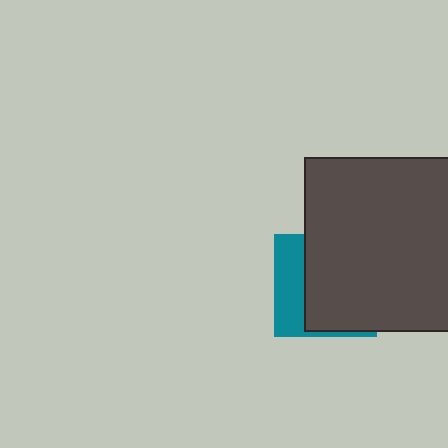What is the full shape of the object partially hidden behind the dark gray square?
The partially hidden object is a teal square.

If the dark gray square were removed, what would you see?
You would see the complete teal square.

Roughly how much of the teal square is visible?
A small part of it is visible (roughly 33%).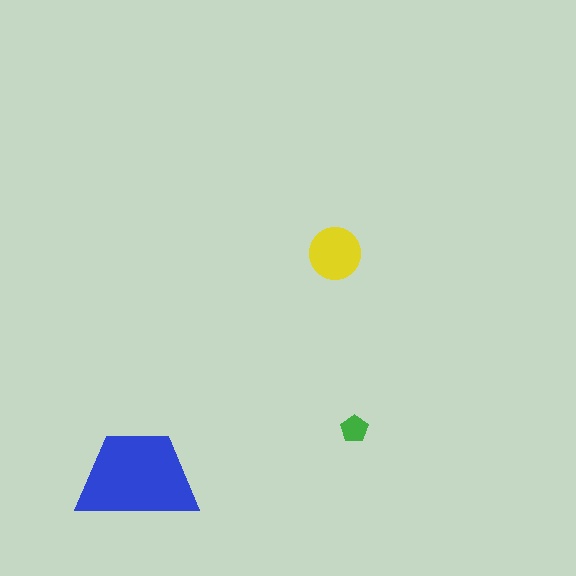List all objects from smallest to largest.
The green pentagon, the yellow circle, the blue trapezoid.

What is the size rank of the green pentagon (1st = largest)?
3rd.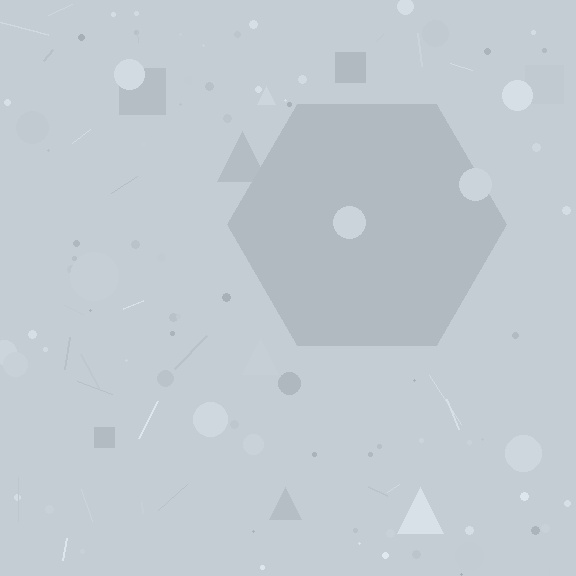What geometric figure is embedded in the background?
A hexagon is embedded in the background.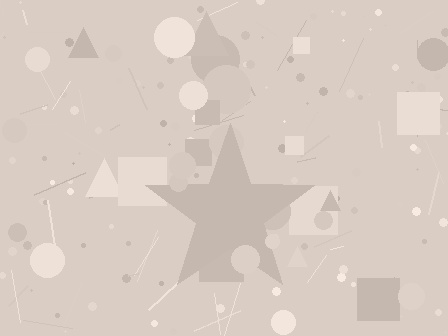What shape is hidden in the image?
A star is hidden in the image.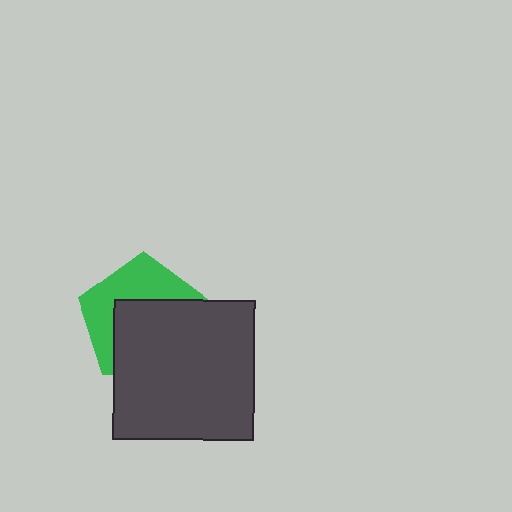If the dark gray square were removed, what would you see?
You would see the complete green pentagon.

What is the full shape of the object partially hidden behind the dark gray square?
The partially hidden object is a green pentagon.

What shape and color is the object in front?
The object in front is a dark gray square.